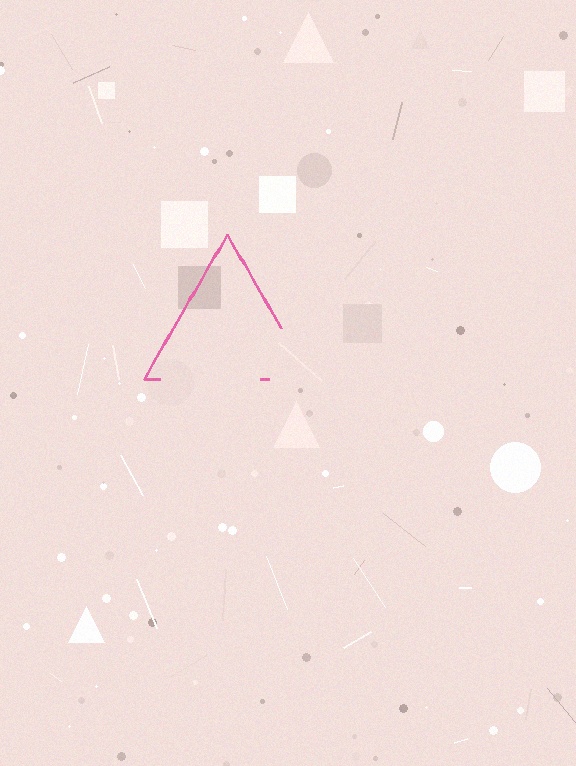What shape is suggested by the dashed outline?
The dashed outline suggests a triangle.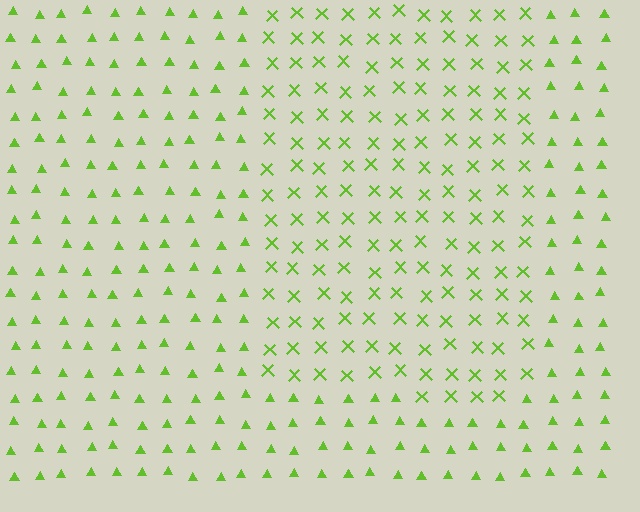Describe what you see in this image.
The image is filled with small lime elements arranged in a uniform grid. A rectangle-shaped region contains X marks, while the surrounding area contains triangles. The boundary is defined purely by the change in element shape.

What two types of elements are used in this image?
The image uses X marks inside the rectangle region and triangles outside it.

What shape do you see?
I see a rectangle.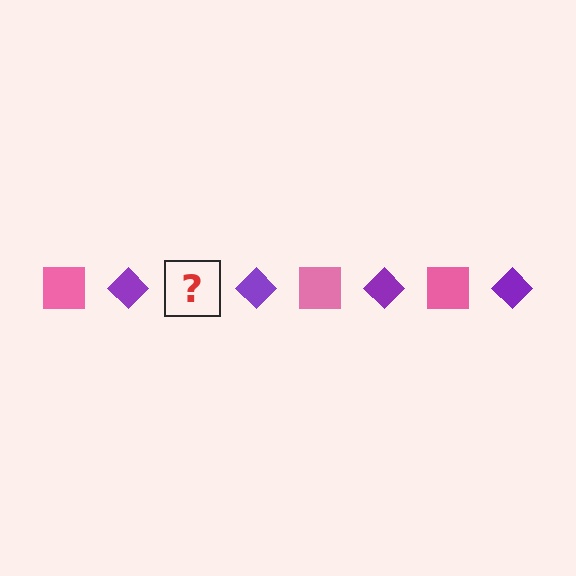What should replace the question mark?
The question mark should be replaced with a pink square.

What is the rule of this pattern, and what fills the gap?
The rule is that the pattern alternates between pink square and purple diamond. The gap should be filled with a pink square.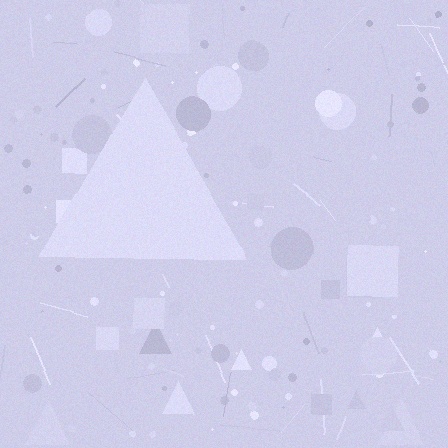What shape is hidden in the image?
A triangle is hidden in the image.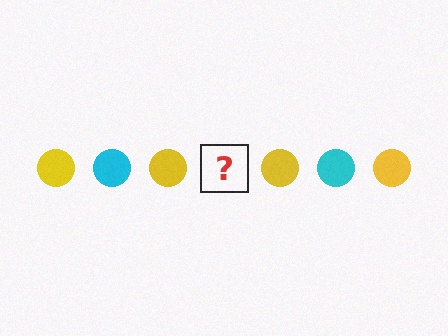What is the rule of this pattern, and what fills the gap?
The rule is that the pattern cycles through yellow, cyan circles. The gap should be filled with a cyan circle.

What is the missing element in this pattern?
The missing element is a cyan circle.